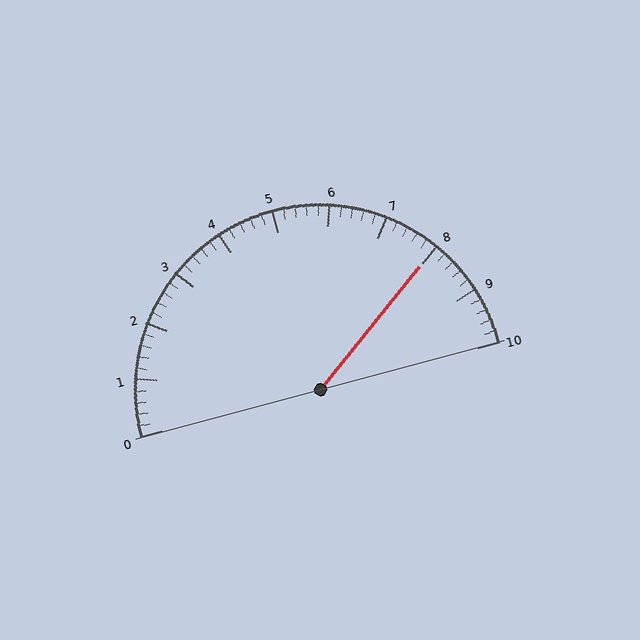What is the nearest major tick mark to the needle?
The nearest major tick mark is 8.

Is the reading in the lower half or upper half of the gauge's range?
The reading is in the upper half of the range (0 to 10).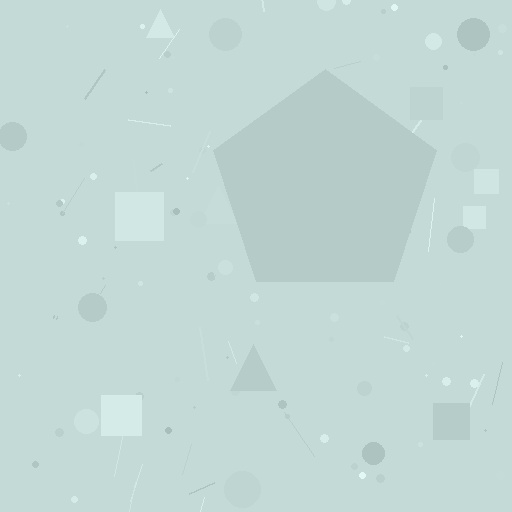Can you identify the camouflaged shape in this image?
The camouflaged shape is a pentagon.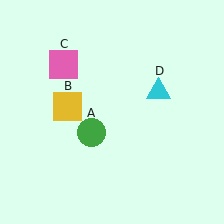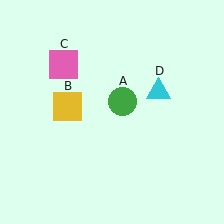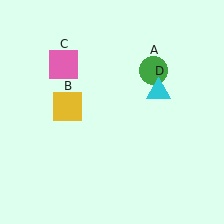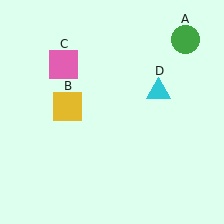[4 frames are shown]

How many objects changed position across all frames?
1 object changed position: green circle (object A).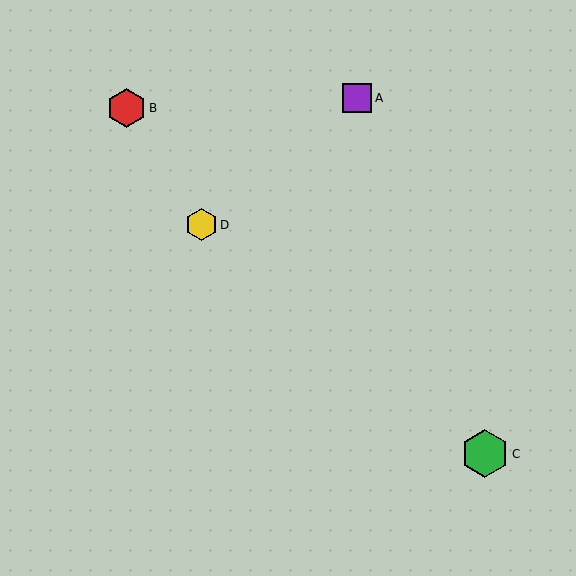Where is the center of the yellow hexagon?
The center of the yellow hexagon is at (202, 225).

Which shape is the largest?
The green hexagon (labeled C) is the largest.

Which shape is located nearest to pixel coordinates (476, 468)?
The green hexagon (labeled C) at (485, 454) is nearest to that location.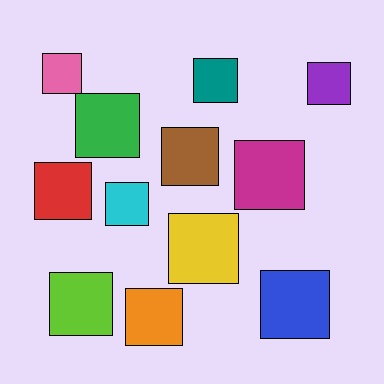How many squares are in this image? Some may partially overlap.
There are 12 squares.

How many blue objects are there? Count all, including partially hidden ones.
There is 1 blue object.